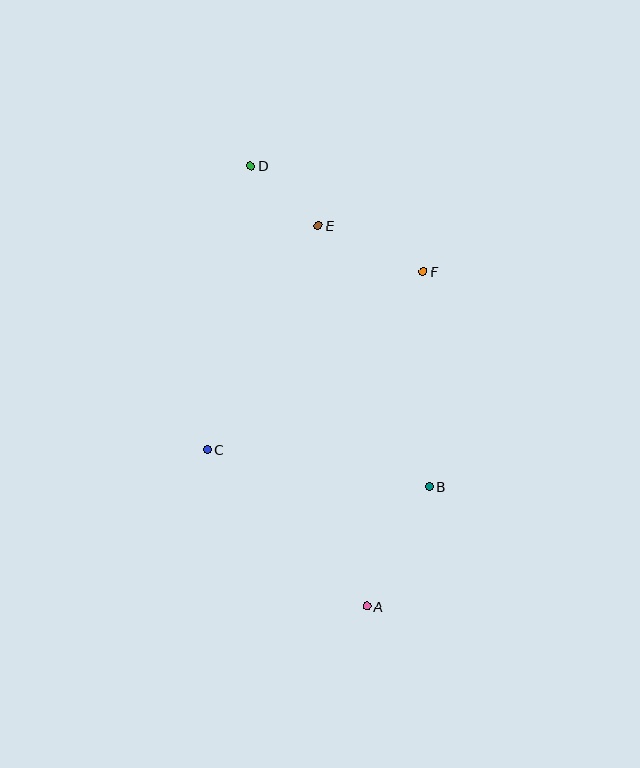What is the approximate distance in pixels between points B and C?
The distance between B and C is approximately 226 pixels.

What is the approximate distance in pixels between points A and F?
The distance between A and F is approximately 339 pixels.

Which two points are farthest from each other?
Points A and D are farthest from each other.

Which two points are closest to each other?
Points D and E are closest to each other.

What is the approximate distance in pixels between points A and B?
The distance between A and B is approximately 135 pixels.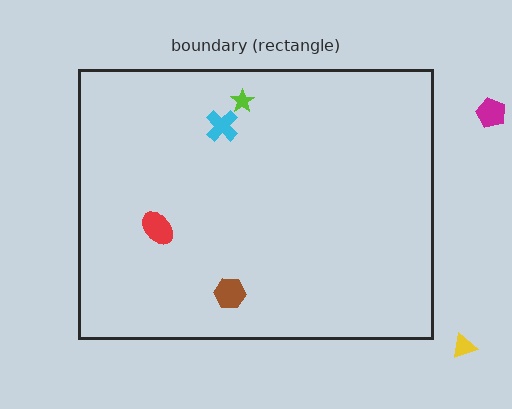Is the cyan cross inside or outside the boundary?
Inside.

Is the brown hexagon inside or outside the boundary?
Inside.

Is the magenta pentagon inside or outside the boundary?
Outside.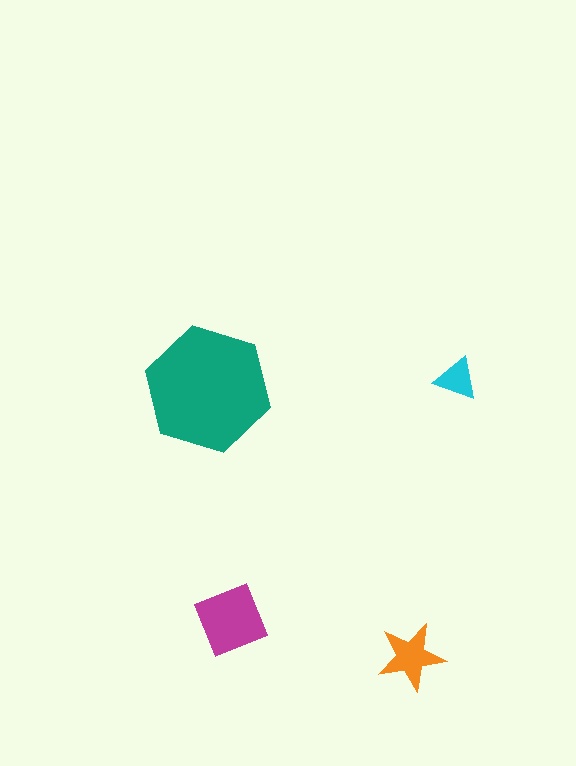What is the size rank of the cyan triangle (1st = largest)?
4th.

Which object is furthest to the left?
The teal hexagon is leftmost.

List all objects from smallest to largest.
The cyan triangle, the orange star, the magenta diamond, the teal hexagon.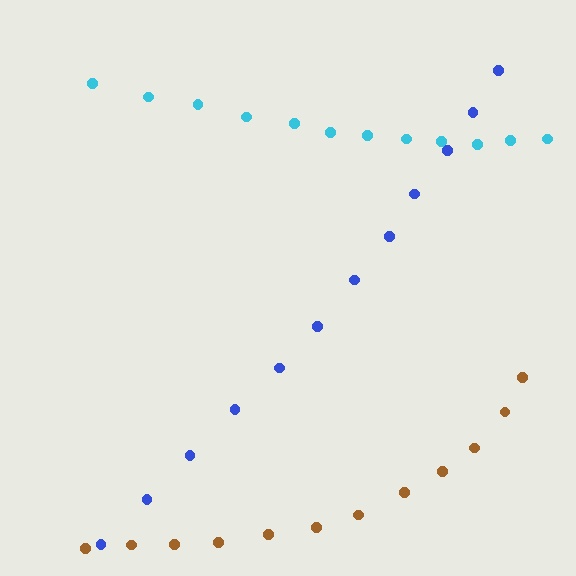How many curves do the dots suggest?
There are 3 distinct paths.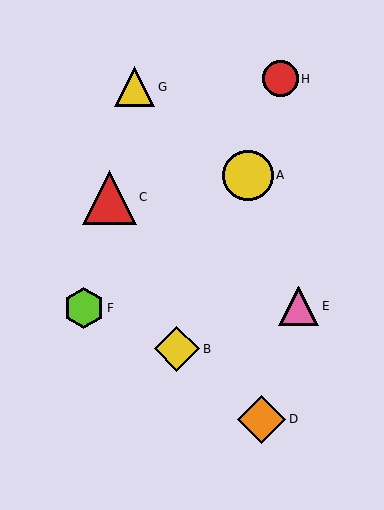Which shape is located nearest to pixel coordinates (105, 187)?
The red triangle (labeled C) at (109, 197) is nearest to that location.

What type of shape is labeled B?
Shape B is a yellow diamond.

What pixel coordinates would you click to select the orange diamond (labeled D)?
Click at (262, 419) to select the orange diamond D.